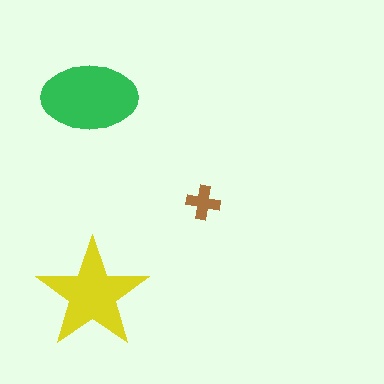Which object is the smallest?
The brown cross.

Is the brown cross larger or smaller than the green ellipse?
Smaller.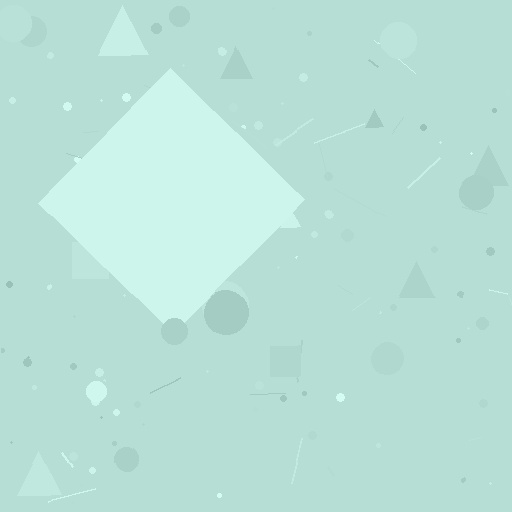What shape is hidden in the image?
A diamond is hidden in the image.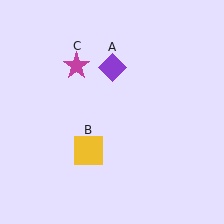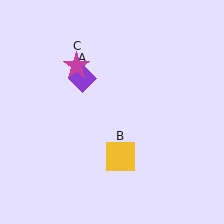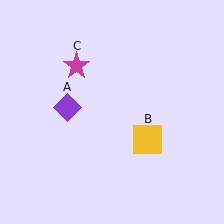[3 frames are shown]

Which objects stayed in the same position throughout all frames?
Magenta star (object C) remained stationary.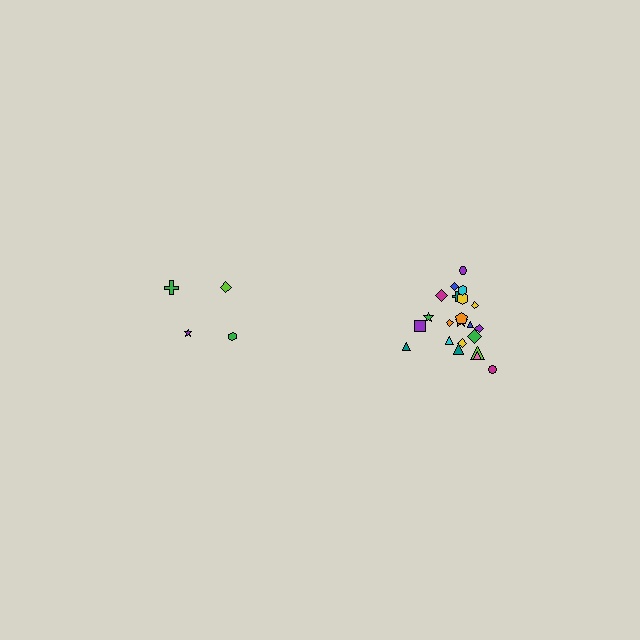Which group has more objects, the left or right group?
The right group.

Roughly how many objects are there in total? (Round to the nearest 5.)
Roughly 25 objects in total.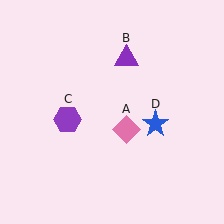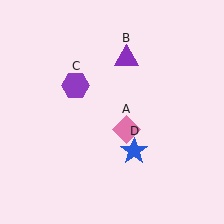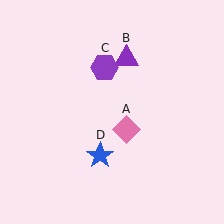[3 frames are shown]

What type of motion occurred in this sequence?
The purple hexagon (object C), blue star (object D) rotated clockwise around the center of the scene.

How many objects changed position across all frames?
2 objects changed position: purple hexagon (object C), blue star (object D).